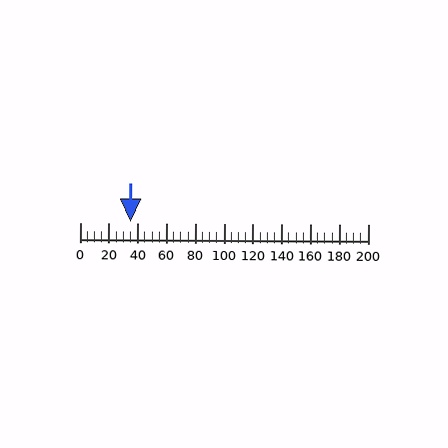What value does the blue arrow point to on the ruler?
The blue arrow points to approximately 35.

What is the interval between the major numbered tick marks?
The major tick marks are spaced 20 units apart.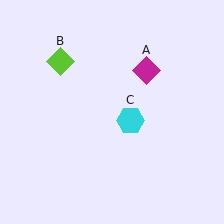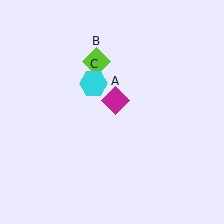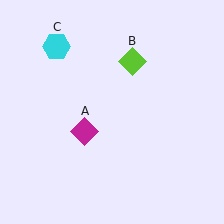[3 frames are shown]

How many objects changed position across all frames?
3 objects changed position: magenta diamond (object A), lime diamond (object B), cyan hexagon (object C).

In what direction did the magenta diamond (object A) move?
The magenta diamond (object A) moved down and to the left.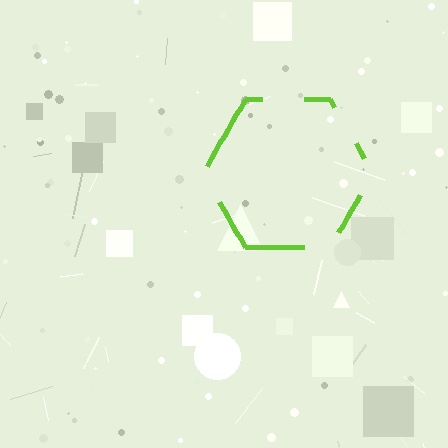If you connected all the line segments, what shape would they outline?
They would outline a hexagon.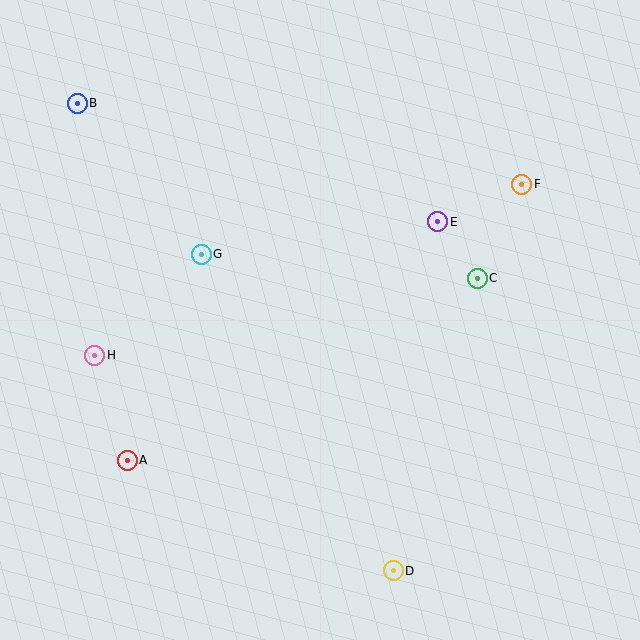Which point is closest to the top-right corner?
Point F is closest to the top-right corner.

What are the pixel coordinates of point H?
Point H is at (95, 355).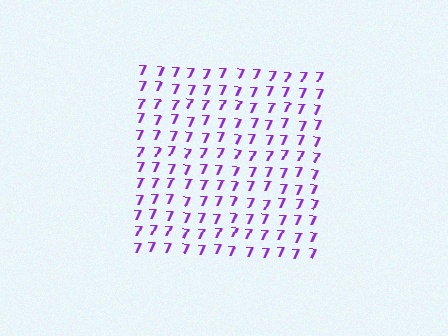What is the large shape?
The large shape is a square.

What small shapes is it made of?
It is made of small digit 7's.